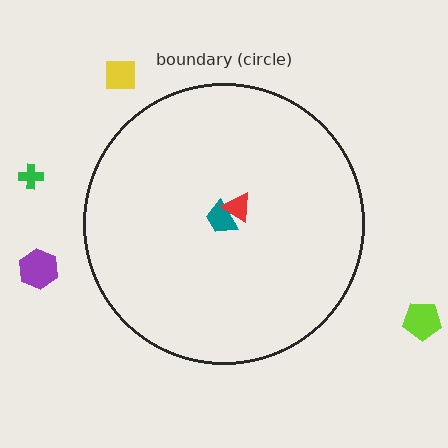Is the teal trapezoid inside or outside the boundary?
Inside.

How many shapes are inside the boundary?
2 inside, 4 outside.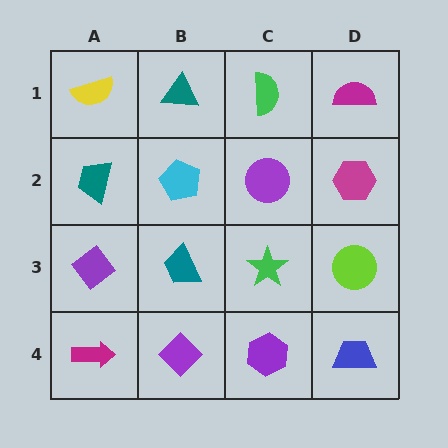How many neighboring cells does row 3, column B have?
4.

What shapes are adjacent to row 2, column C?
A green semicircle (row 1, column C), a green star (row 3, column C), a cyan pentagon (row 2, column B), a magenta hexagon (row 2, column D).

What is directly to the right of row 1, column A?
A teal triangle.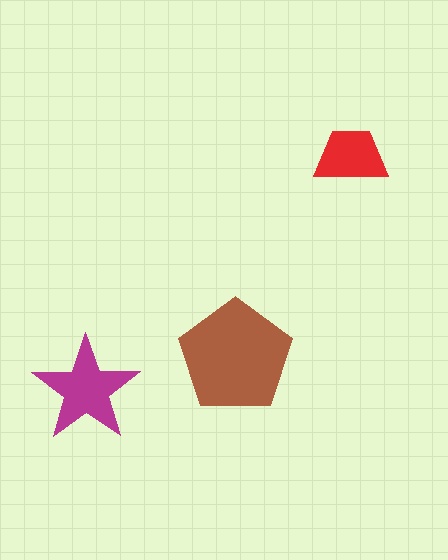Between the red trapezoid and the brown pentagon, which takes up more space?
The brown pentagon.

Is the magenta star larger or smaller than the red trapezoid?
Larger.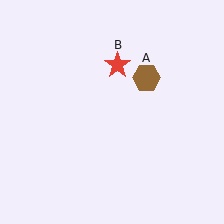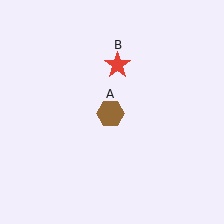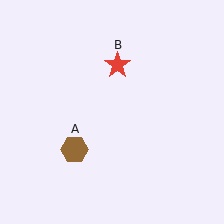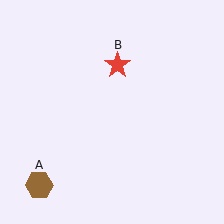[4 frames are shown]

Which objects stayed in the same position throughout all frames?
Red star (object B) remained stationary.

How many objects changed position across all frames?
1 object changed position: brown hexagon (object A).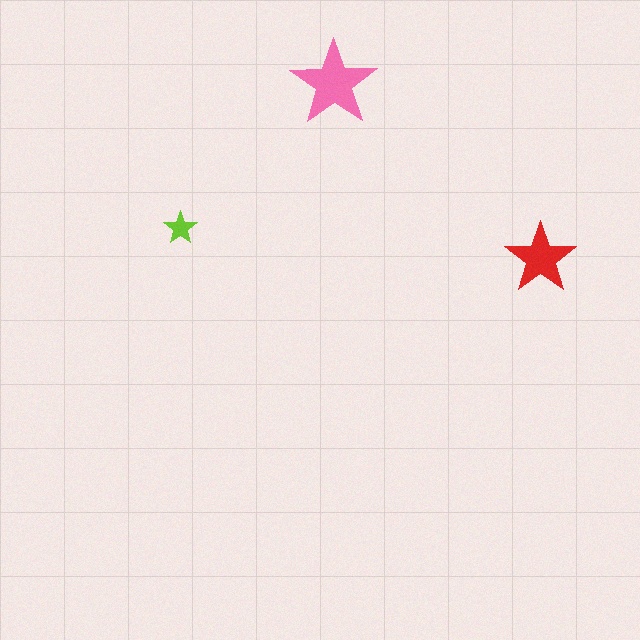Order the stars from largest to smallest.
the pink one, the red one, the lime one.